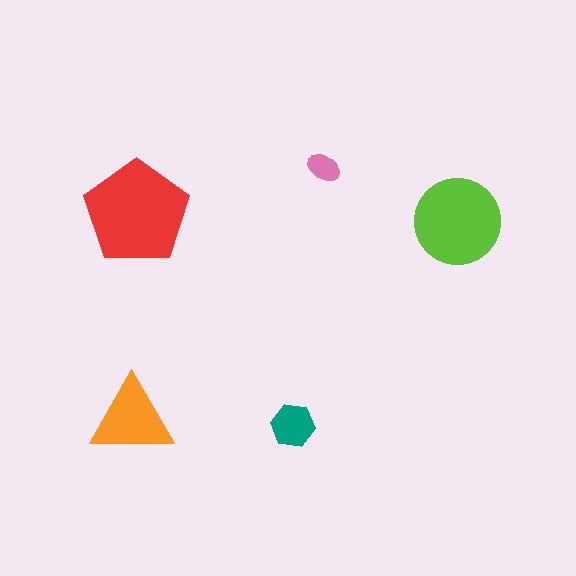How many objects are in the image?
There are 5 objects in the image.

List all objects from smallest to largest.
The pink ellipse, the teal hexagon, the orange triangle, the lime circle, the red pentagon.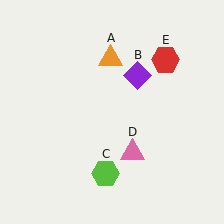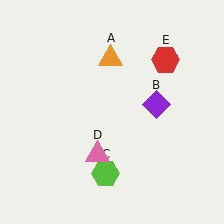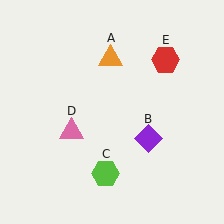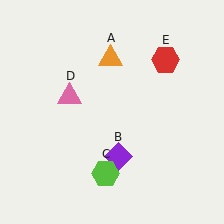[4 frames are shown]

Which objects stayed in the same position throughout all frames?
Orange triangle (object A) and lime hexagon (object C) and red hexagon (object E) remained stationary.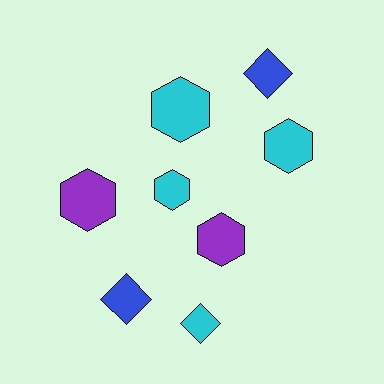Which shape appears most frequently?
Hexagon, with 5 objects.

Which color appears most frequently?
Cyan, with 4 objects.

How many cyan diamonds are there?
There is 1 cyan diamond.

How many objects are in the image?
There are 8 objects.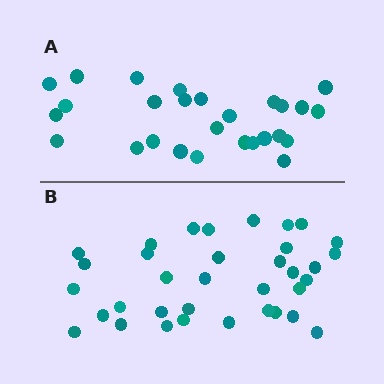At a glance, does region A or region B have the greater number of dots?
Region B (the bottom region) has more dots.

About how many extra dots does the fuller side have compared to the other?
Region B has roughly 8 or so more dots than region A.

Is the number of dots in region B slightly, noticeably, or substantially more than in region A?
Region B has noticeably more, but not dramatically so. The ratio is roughly 1.3 to 1.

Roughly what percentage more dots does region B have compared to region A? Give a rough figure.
About 30% more.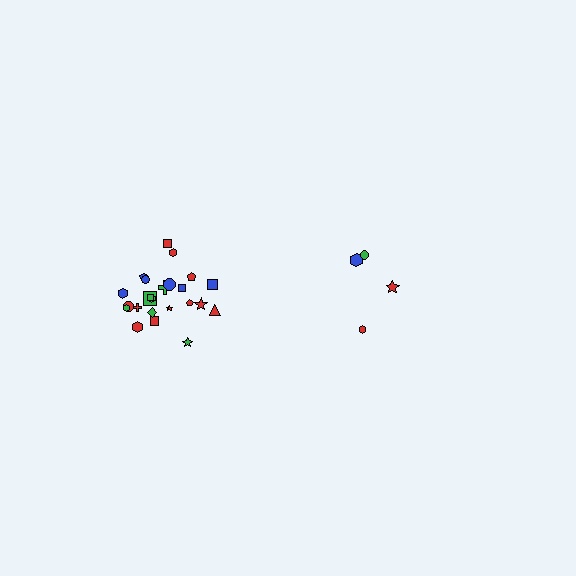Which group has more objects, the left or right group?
The left group.